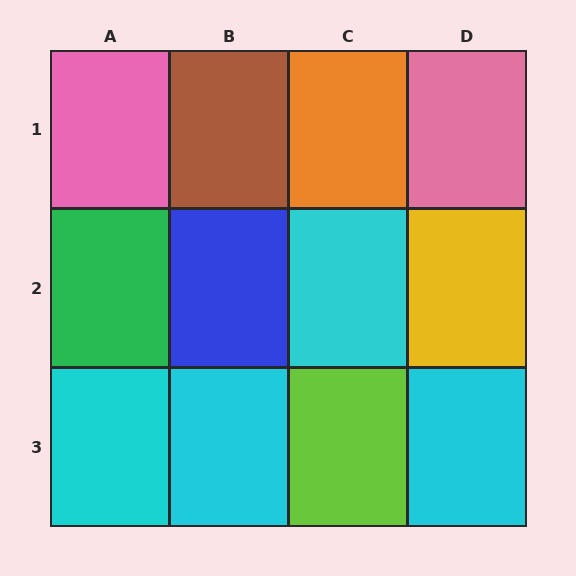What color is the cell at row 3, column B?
Cyan.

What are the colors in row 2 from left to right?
Green, blue, cyan, yellow.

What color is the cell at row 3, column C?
Lime.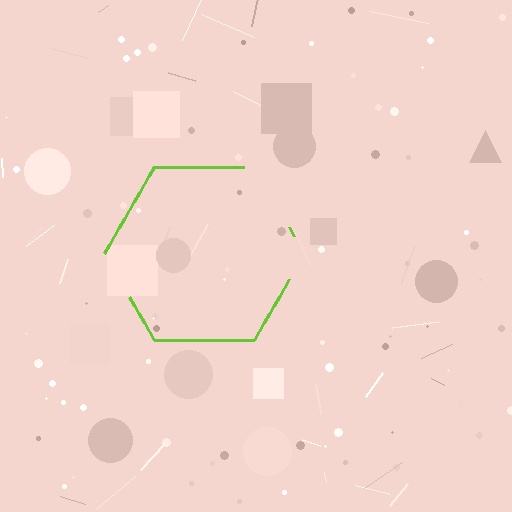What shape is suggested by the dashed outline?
The dashed outline suggests a hexagon.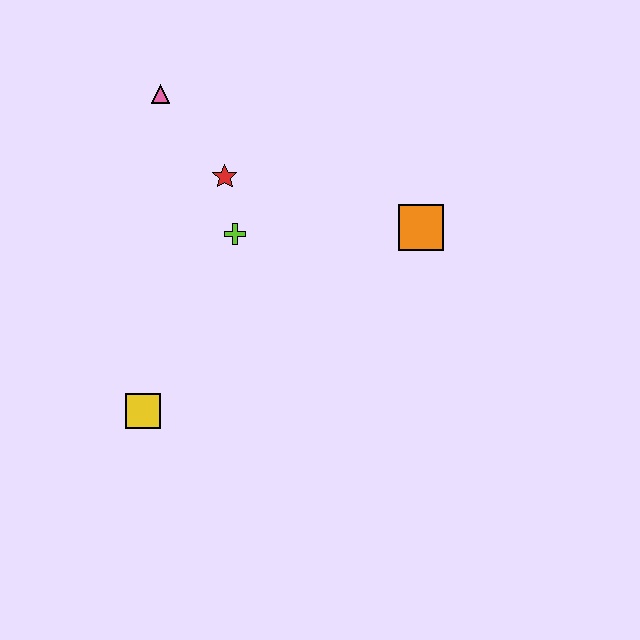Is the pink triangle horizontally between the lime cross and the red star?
No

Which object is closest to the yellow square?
The lime cross is closest to the yellow square.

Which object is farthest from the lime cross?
The yellow square is farthest from the lime cross.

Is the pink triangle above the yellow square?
Yes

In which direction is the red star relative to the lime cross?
The red star is above the lime cross.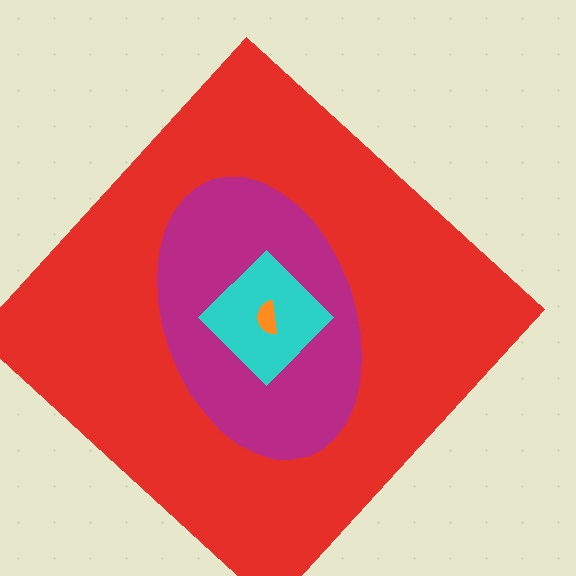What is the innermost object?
The orange semicircle.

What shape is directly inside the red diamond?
The magenta ellipse.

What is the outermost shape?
The red diamond.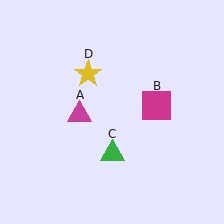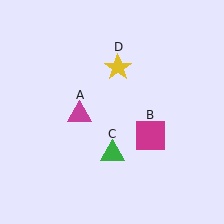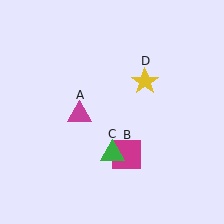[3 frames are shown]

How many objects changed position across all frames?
2 objects changed position: magenta square (object B), yellow star (object D).